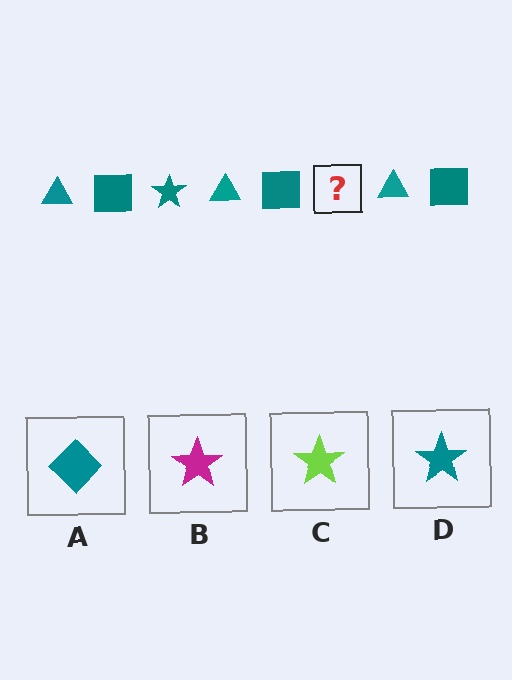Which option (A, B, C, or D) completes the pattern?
D.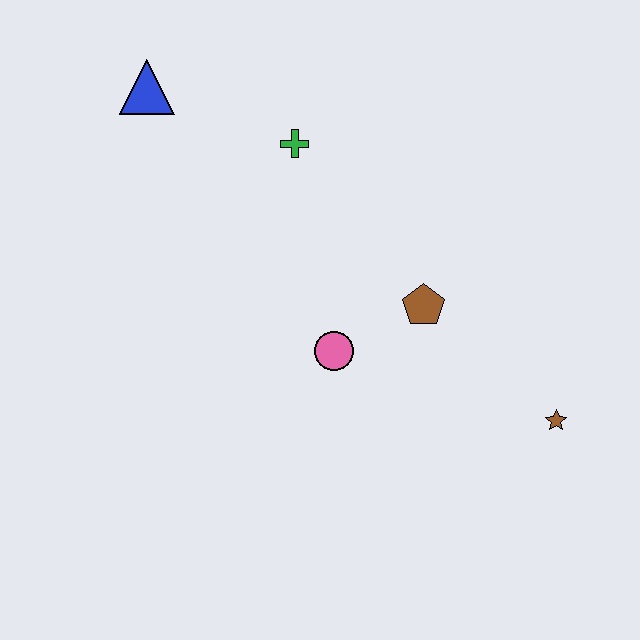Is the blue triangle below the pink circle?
No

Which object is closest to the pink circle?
The brown pentagon is closest to the pink circle.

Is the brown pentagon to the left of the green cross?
No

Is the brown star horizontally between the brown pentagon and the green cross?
No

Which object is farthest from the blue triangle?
The brown star is farthest from the blue triangle.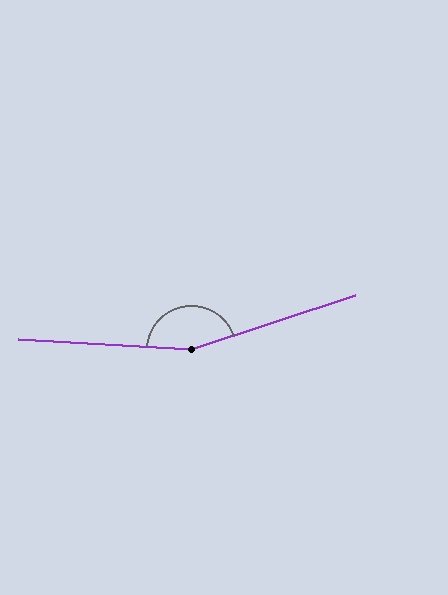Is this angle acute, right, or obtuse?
It is obtuse.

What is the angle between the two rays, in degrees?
Approximately 158 degrees.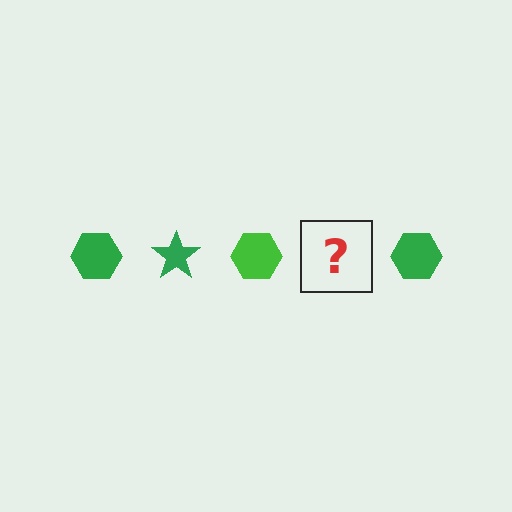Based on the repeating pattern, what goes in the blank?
The blank should be a green star.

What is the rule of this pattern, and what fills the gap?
The rule is that the pattern cycles through hexagon, star shapes in green. The gap should be filled with a green star.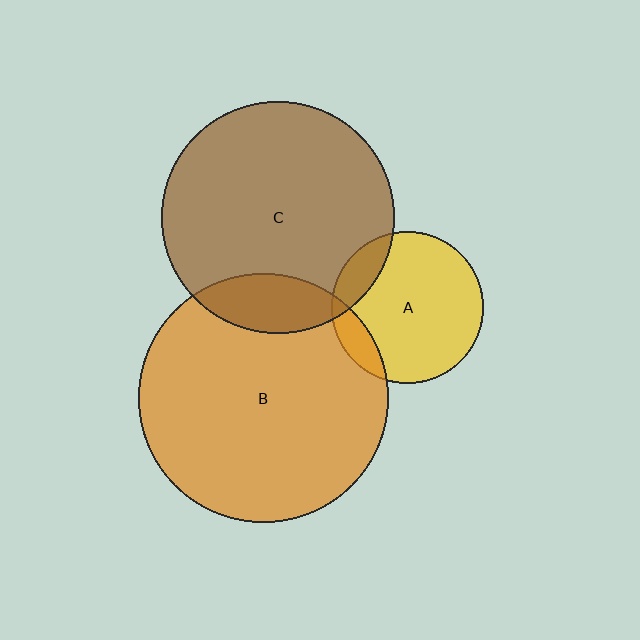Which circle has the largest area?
Circle B (orange).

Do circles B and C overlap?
Yes.